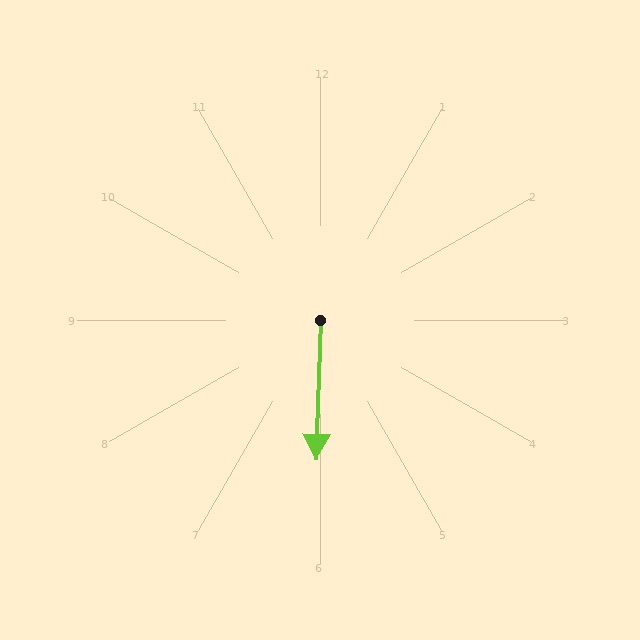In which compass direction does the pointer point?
South.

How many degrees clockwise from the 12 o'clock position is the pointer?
Approximately 182 degrees.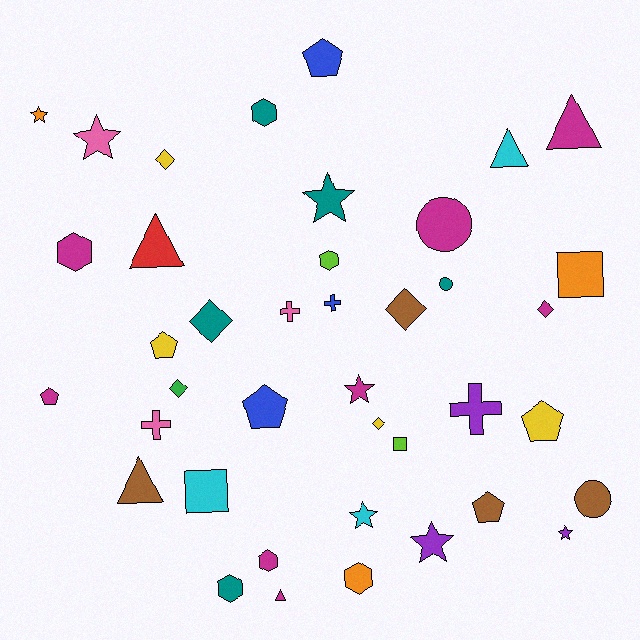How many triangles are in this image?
There are 5 triangles.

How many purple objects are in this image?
There are 3 purple objects.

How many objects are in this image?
There are 40 objects.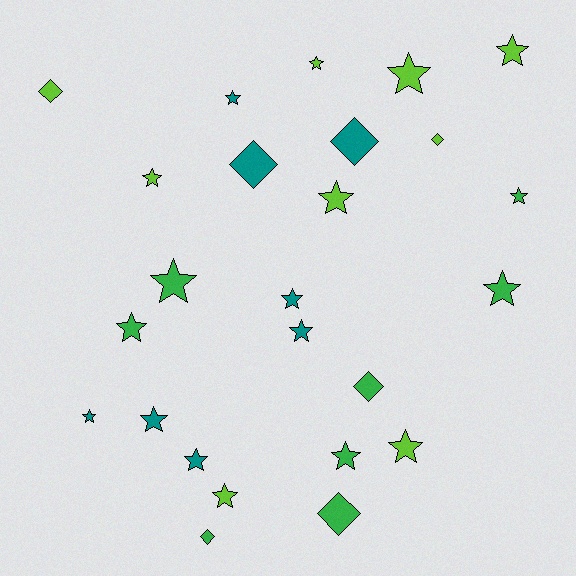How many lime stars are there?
There are 7 lime stars.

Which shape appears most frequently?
Star, with 18 objects.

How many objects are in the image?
There are 25 objects.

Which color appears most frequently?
Lime, with 9 objects.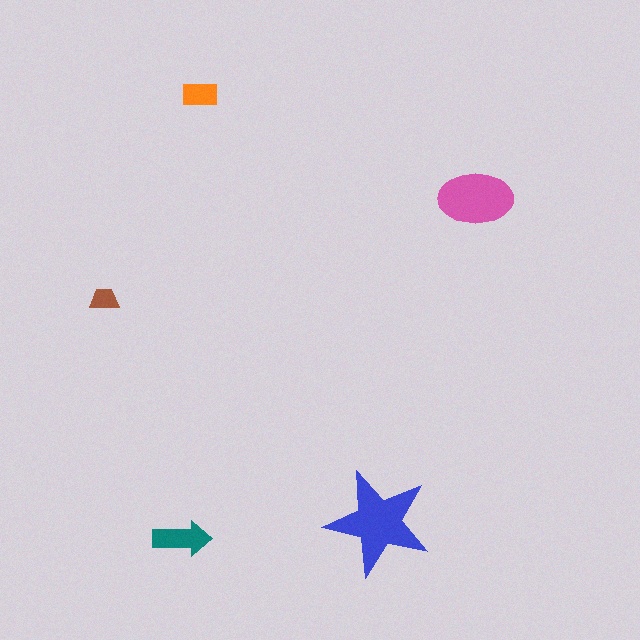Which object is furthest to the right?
The pink ellipse is rightmost.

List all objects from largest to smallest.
The blue star, the pink ellipse, the teal arrow, the orange rectangle, the brown trapezoid.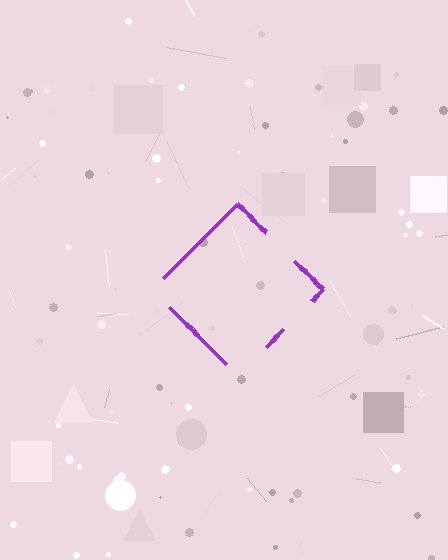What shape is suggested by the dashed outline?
The dashed outline suggests a diamond.